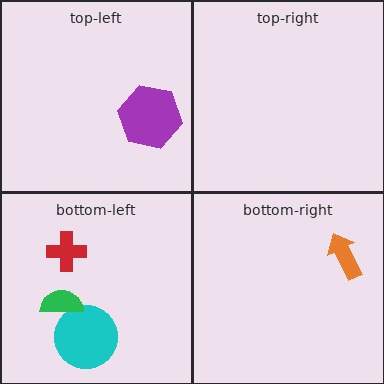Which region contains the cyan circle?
The bottom-left region.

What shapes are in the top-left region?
The purple hexagon.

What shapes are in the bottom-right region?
The orange arrow.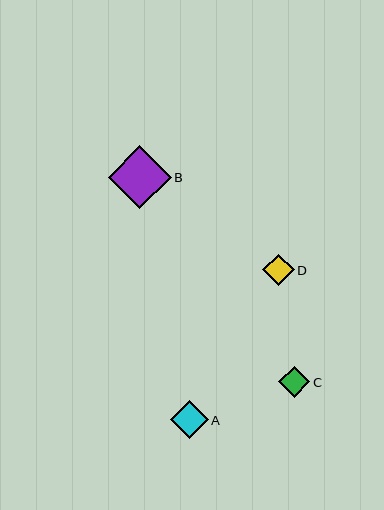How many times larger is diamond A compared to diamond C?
Diamond A is approximately 1.2 times the size of diamond C.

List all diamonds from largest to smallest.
From largest to smallest: B, A, D, C.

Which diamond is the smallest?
Diamond C is the smallest with a size of approximately 31 pixels.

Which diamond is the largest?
Diamond B is the largest with a size of approximately 63 pixels.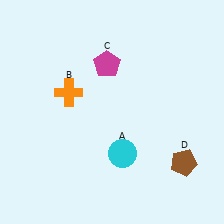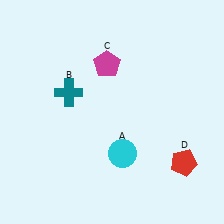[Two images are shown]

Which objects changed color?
B changed from orange to teal. D changed from brown to red.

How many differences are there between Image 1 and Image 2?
There are 2 differences between the two images.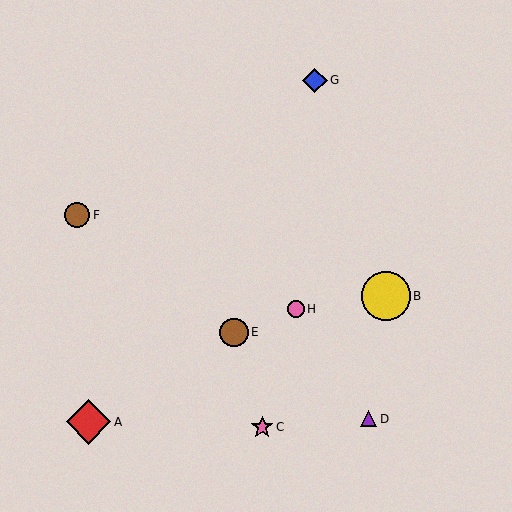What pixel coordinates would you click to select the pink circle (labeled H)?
Click at (296, 309) to select the pink circle H.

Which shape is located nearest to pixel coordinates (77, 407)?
The red diamond (labeled A) at (89, 422) is nearest to that location.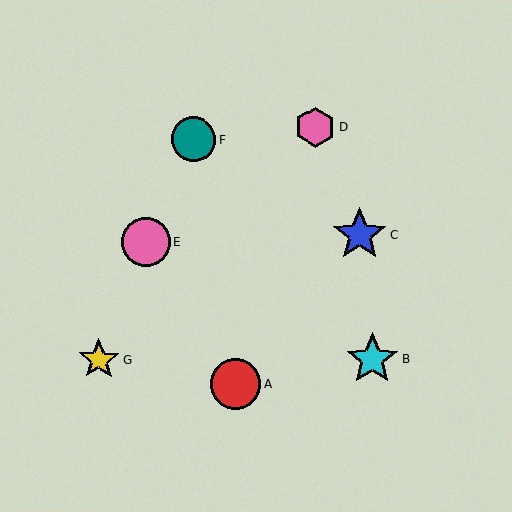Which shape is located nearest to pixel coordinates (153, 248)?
The pink circle (labeled E) at (146, 242) is nearest to that location.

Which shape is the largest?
The blue star (labeled C) is the largest.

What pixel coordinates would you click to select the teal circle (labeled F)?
Click at (194, 139) to select the teal circle F.